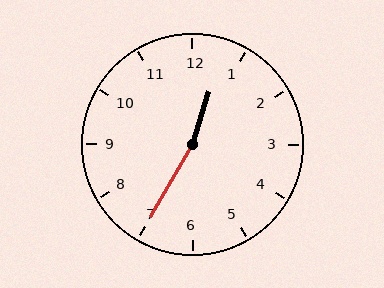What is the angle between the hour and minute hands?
Approximately 168 degrees.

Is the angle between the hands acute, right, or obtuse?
It is obtuse.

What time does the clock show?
12:35.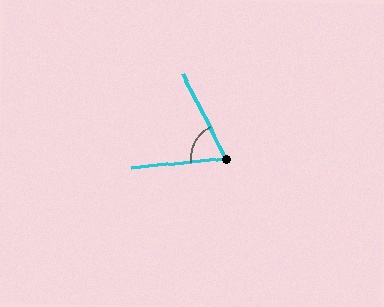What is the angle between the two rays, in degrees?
Approximately 69 degrees.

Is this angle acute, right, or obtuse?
It is acute.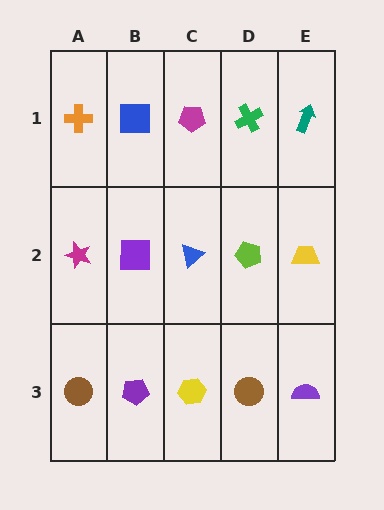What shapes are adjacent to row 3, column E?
A yellow trapezoid (row 2, column E), a brown circle (row 3, column D).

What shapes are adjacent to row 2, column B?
A blue square (row 1, column B), a purple pentagon (row 3, column B), a magenta star (row 2, column A), a blue triangle (row 2, column C).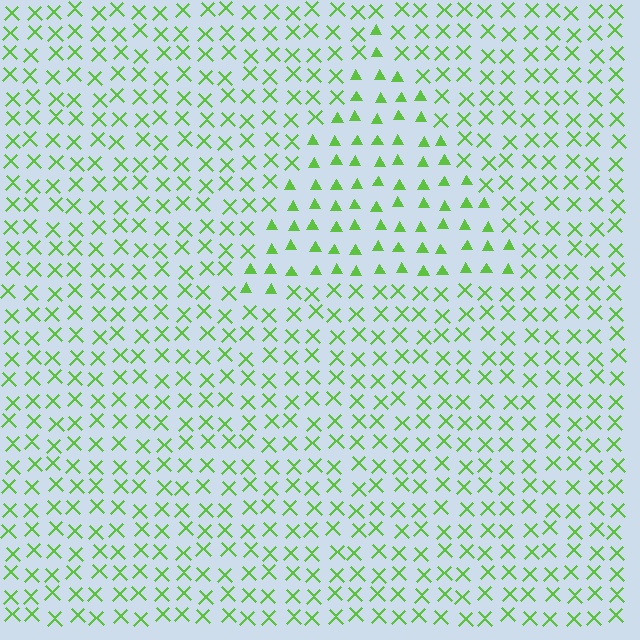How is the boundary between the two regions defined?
The boundary is defined by a change in element shape: triangles inside vs. X marks outside. All elements share the same color and spacing.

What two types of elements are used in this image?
The image uses triangles inside the triangle region and X marks outside it.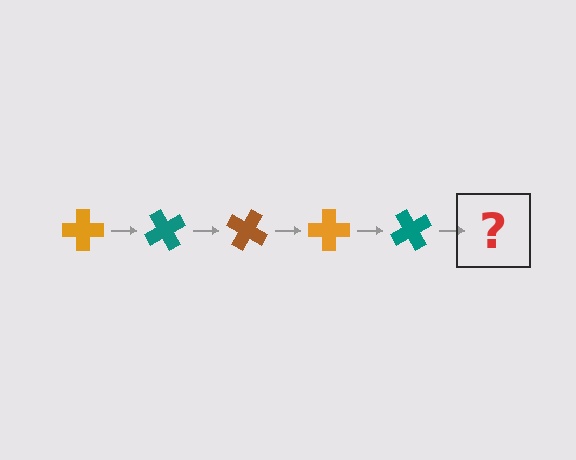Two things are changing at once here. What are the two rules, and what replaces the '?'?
The two rules are that it rotates 60 degrees each step and the color cycles through orange, teal, and brown. The '?' should be a brown cross, rotated 300 degrees from the start.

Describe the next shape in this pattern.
It should be a brown cross, rotated 300 degrees from the start.